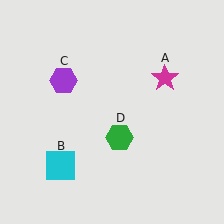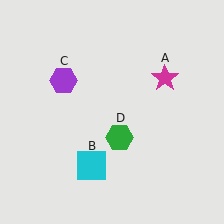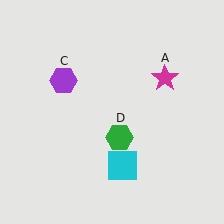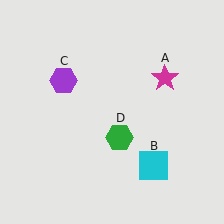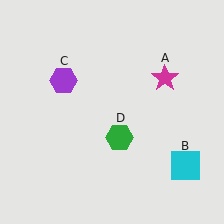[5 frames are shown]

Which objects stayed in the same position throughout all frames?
Magenta star (object A) and purple hexagon (object C) and green hexagon (object D) remained stationary.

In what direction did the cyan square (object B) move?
The cyan square (object B) moved right.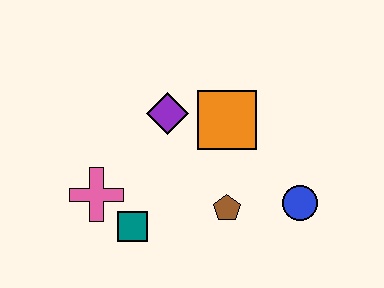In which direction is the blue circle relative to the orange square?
The blue circle is below the orange square.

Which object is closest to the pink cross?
The teal square is closest to the pink cross.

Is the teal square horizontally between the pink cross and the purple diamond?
Yes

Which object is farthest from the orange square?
The pink cross is farthest from the orange square.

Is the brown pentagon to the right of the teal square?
Yes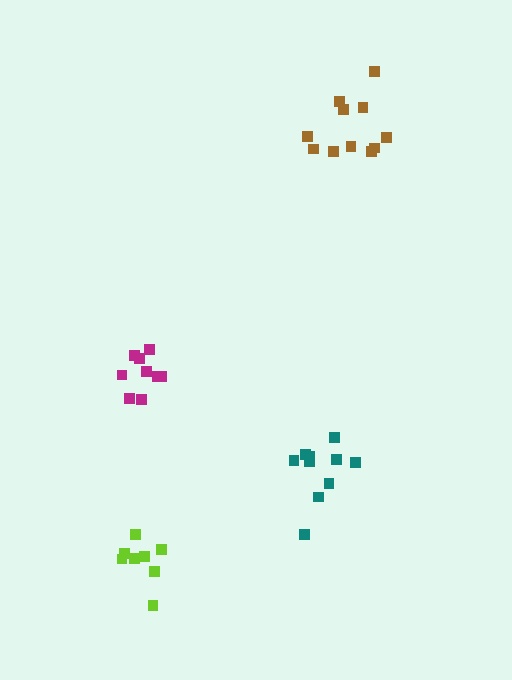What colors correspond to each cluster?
The clusters are colored: teal, brown, magenta, lime.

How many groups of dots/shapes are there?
There are 4 groups.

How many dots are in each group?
Group 1: 10 dots, Group 2: 11 dots, Group 3: 9 dots, Group 4: 8 dots (38 total).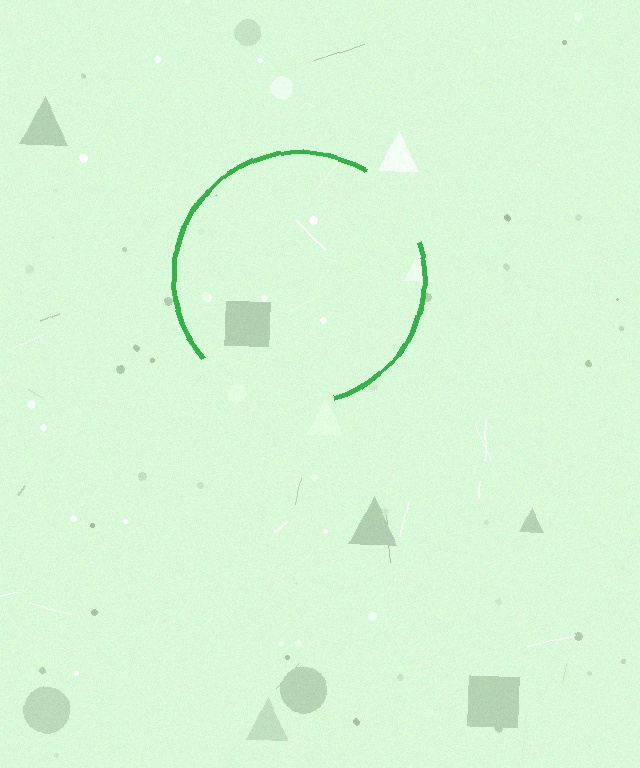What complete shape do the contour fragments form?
The contour fragments form a circle.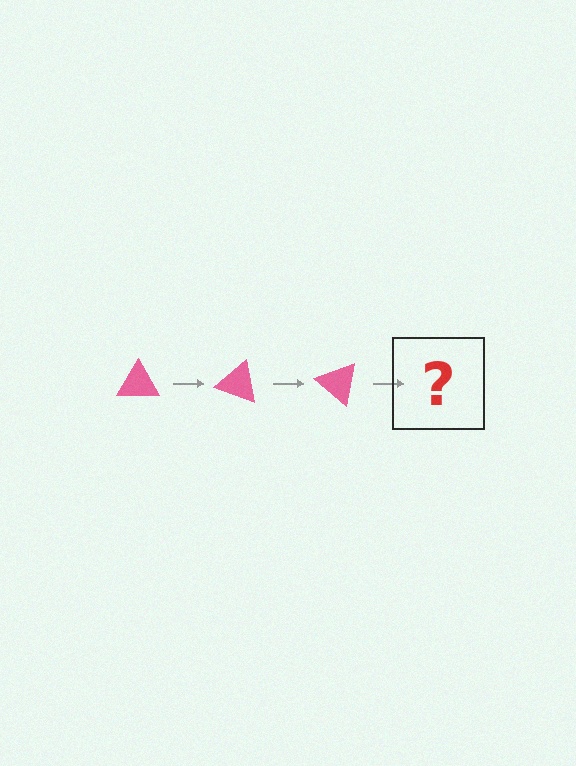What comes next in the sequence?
The next element should be a pink triangle rotated 60 degrees.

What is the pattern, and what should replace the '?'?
The pattern is that the triangle rotates 20 degrees each step. The '?' should be a pink triangle rotated 60 degrees.